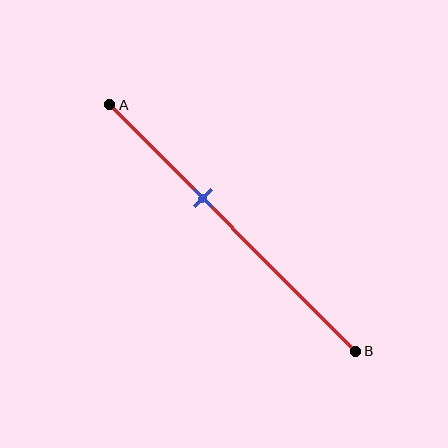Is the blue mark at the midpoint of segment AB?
No, the mark is at about 40% from A, not at the 50% midpoint.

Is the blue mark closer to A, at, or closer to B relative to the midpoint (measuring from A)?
The blue mark is closer to point A than the midpoint of segment AB.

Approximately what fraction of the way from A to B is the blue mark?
The blue mark is approximately 40% of the way from A to B.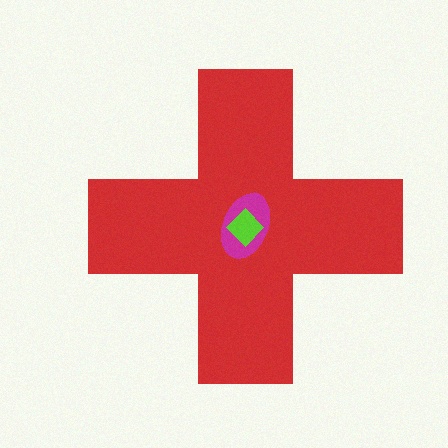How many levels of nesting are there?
3.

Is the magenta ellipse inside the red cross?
Yes.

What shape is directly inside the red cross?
The magenta ellipse.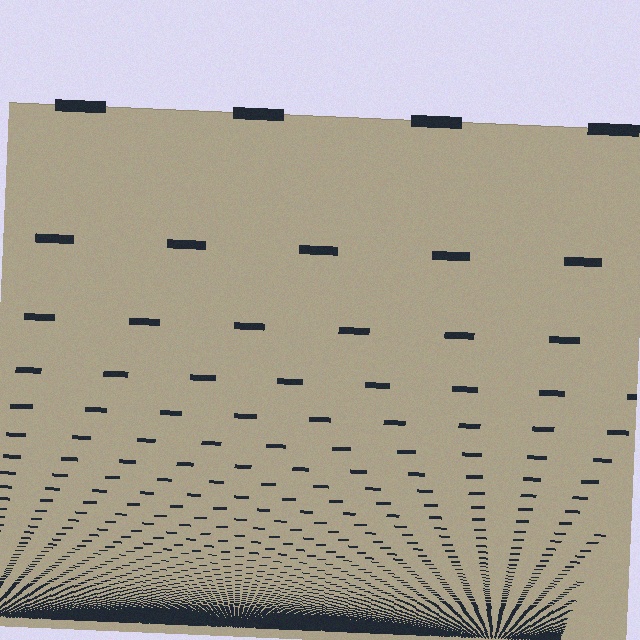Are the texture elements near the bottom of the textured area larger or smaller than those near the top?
Smaller. The gradient is inverted — elements near the bottom are smaller and denser.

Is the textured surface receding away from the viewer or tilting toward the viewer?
The surface appears to tilt toward the viewer. Texture elements get larger and sparser toward the top.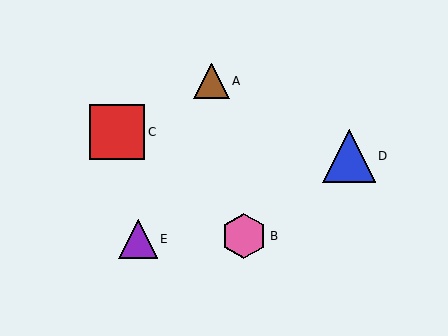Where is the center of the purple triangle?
The center of the purple triangle is at (138, 239).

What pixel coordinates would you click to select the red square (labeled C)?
Click at (117, 132) to select the red square C.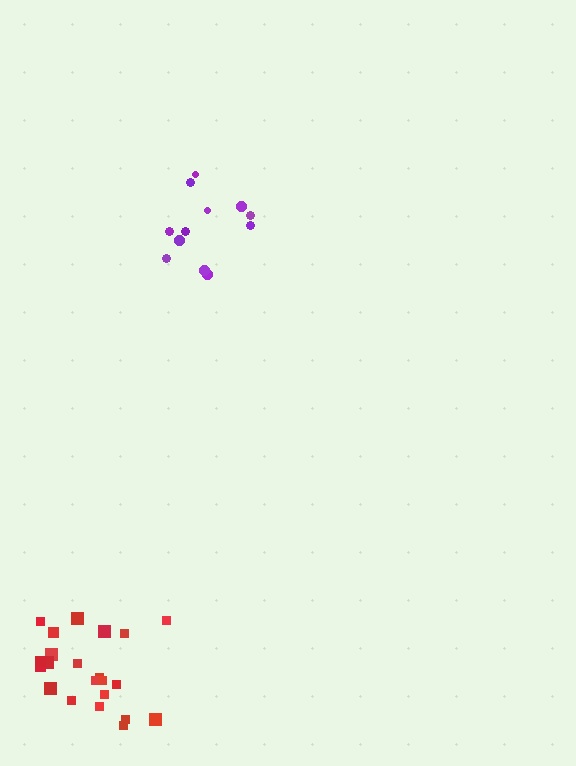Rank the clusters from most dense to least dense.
purple, red.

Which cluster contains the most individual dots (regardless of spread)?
Red (22).